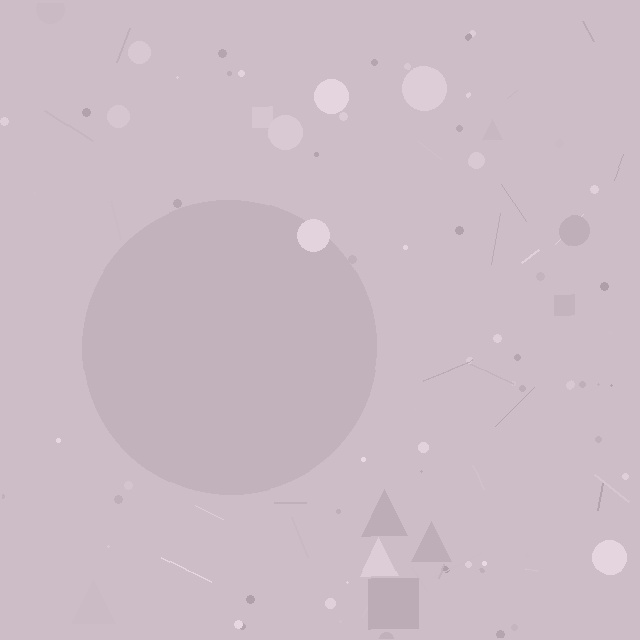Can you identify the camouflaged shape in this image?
The camouflaged shape is a circle.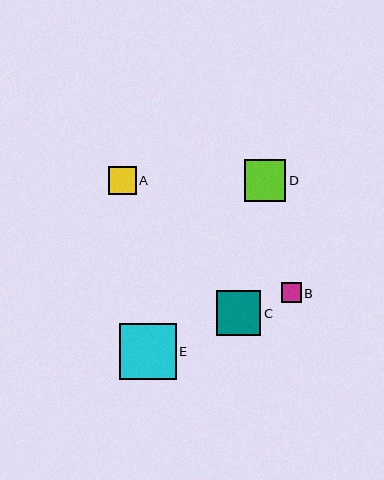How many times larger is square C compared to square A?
Square C is approximately 1.6 times the size of square A.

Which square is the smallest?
Square B is the smallest with a size of approximately 20 pixels.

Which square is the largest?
Square E is the largest with a size of approximately 56 pixels.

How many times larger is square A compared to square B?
Square A is approximately 1.4 times the size of square B.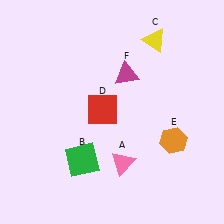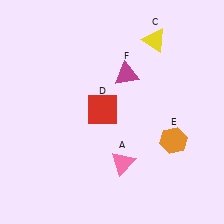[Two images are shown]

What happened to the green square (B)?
The green square (B) was removed in Image 2. It was in the bottom-left area of Image 1.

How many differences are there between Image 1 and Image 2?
There is 1 difference between the two images.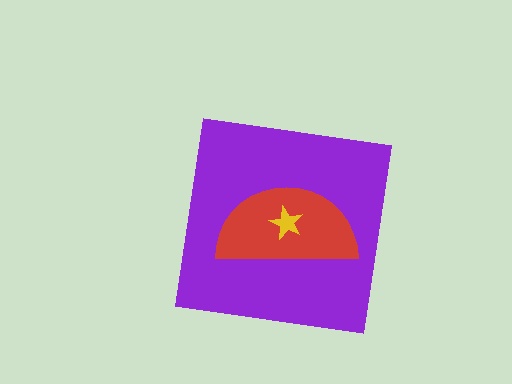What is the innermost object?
The yellow star.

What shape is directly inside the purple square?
The red semicircle.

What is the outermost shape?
The purple square.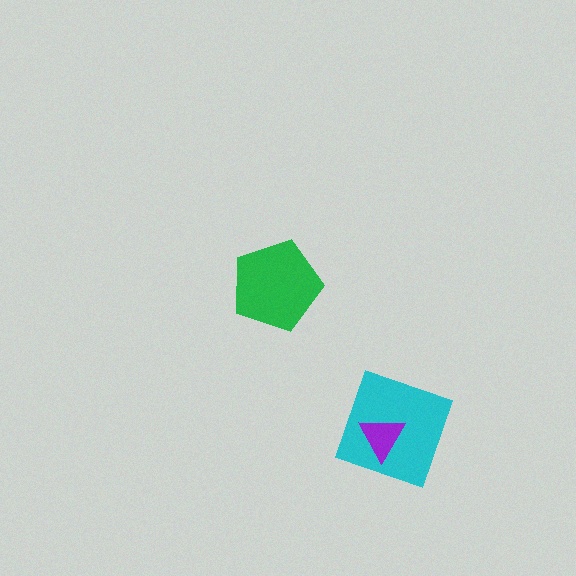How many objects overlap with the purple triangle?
1 object overlaps with the purple triangle.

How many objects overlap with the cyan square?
1 object overlaps with the cyan square.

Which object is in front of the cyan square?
The purple triangle is in front of the cyan square.